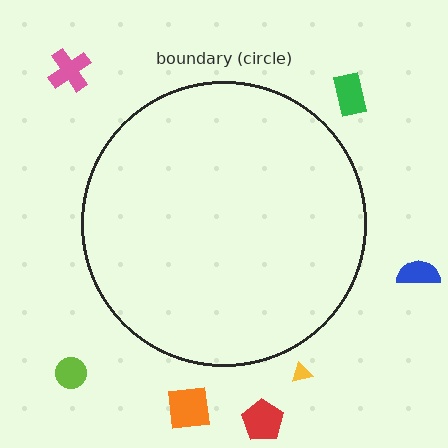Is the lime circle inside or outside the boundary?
Outside.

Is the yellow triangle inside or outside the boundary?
Outside.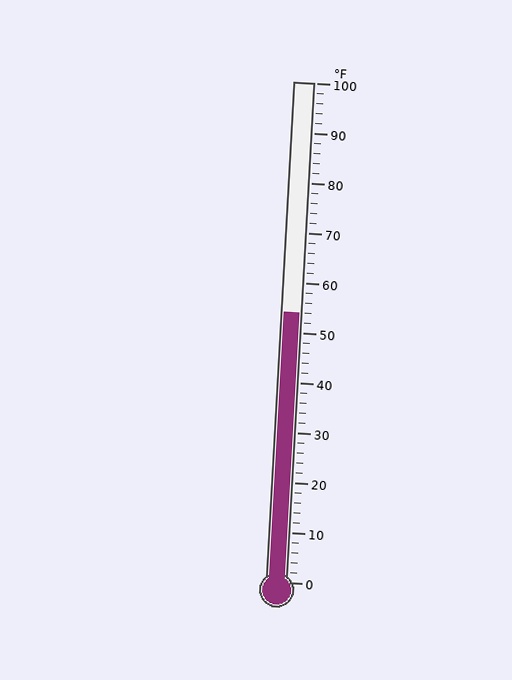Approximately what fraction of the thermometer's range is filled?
The thermometer is filled to approximately 55% of its range.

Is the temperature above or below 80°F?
The temperature is below 80°F.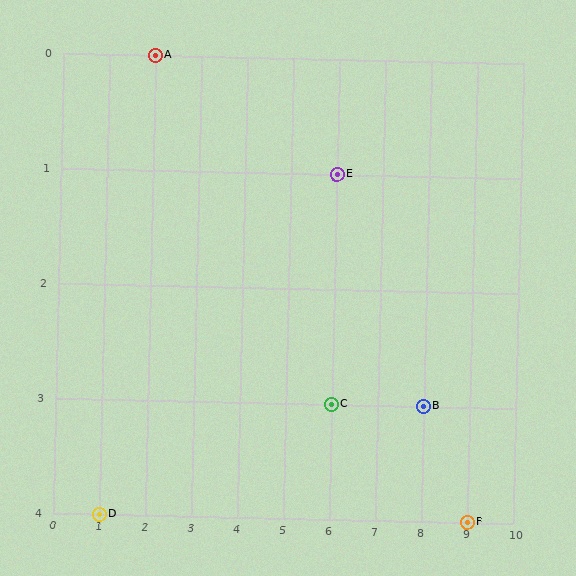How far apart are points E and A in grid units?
Points E and A are 4 columns and 1 row apart (about 4.1 grid units diagonally).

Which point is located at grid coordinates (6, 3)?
Point C is at (6, 3).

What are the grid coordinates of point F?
Point F is at grid coordinates (9, 4).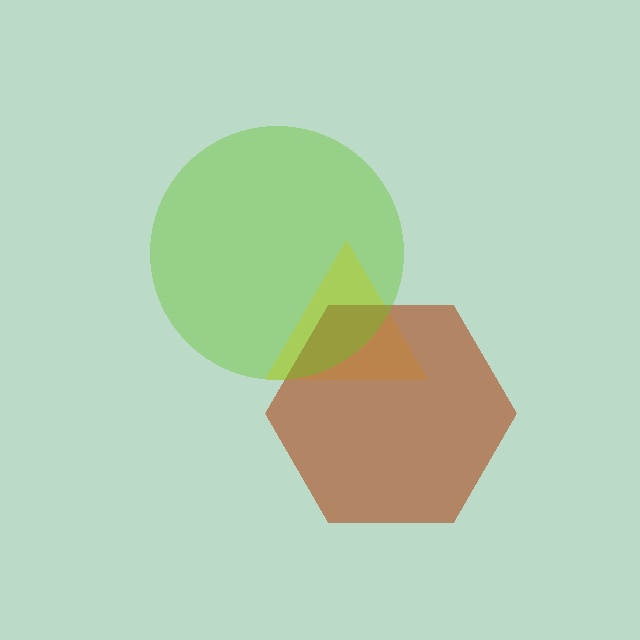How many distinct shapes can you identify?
There are 3 distinct shapes: a yellow triangle, a brown hexagon, a lime circle.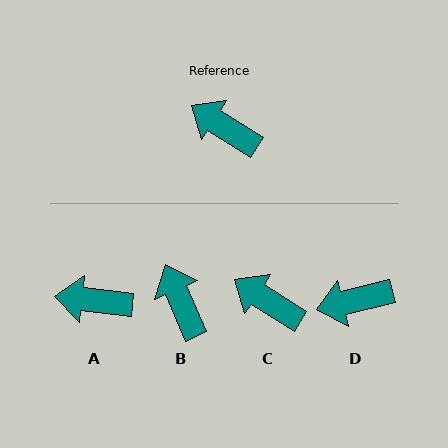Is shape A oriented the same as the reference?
No, it is off by about 27 degrees.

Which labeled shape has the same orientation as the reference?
C.